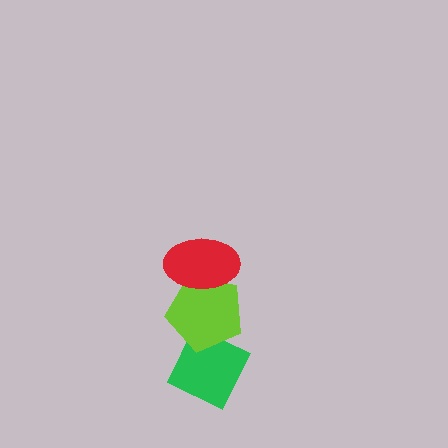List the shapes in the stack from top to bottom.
From top to bottom: the red ellipse, the lime pentagon, the green diamond.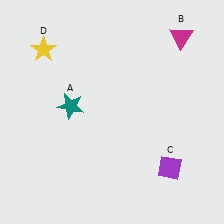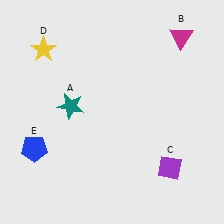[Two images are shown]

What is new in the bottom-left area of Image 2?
A blue pentagon (E) was added in the bottom-left area of Image 2.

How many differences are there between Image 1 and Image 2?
There is 1 difference between the two images.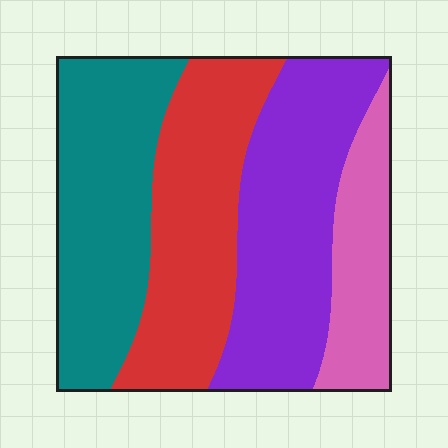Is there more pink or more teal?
Teal.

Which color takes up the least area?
Pink, at roughly 15%.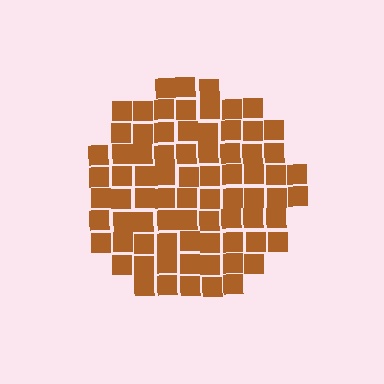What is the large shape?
The large shape is a circle.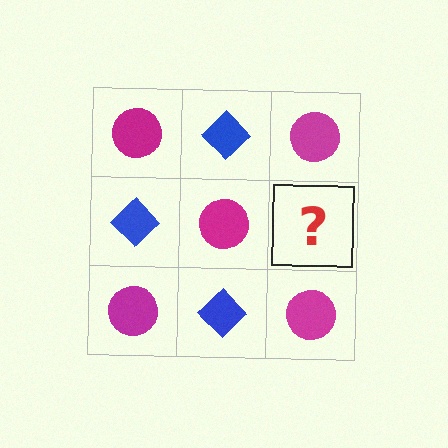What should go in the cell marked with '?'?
The missing cell should contain a blue diamond.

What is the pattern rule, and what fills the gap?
The rule is that it alternates magenta circle and blue diamond in a checkerboard pattern. The gap should be filled with a blue diamond.